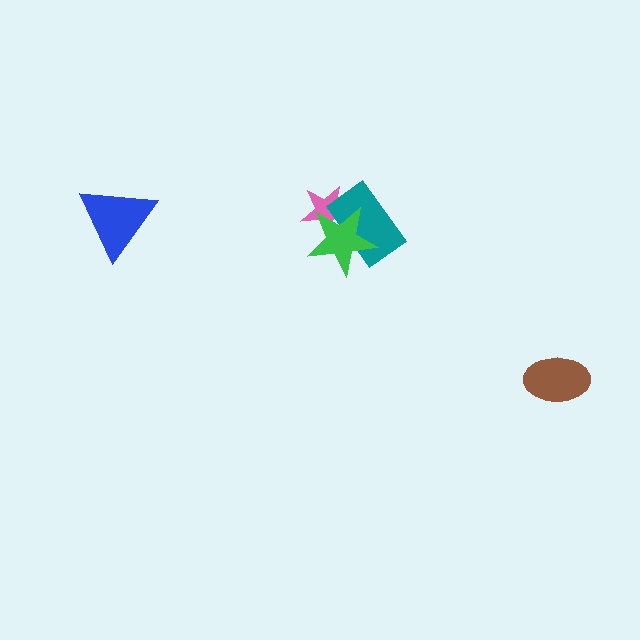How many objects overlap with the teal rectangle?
2 objects overlap with the teal rectangle.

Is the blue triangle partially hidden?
No, no other shape covers it.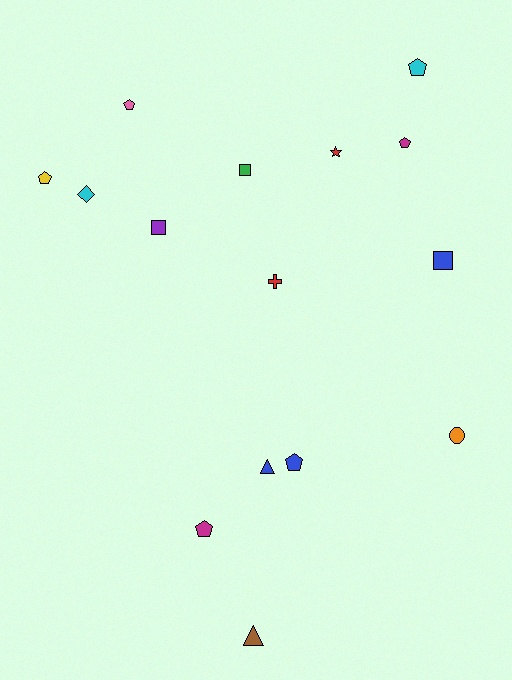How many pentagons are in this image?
There are 6 pentagons.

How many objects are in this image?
There are 15 objects.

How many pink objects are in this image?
There is 1 pink object.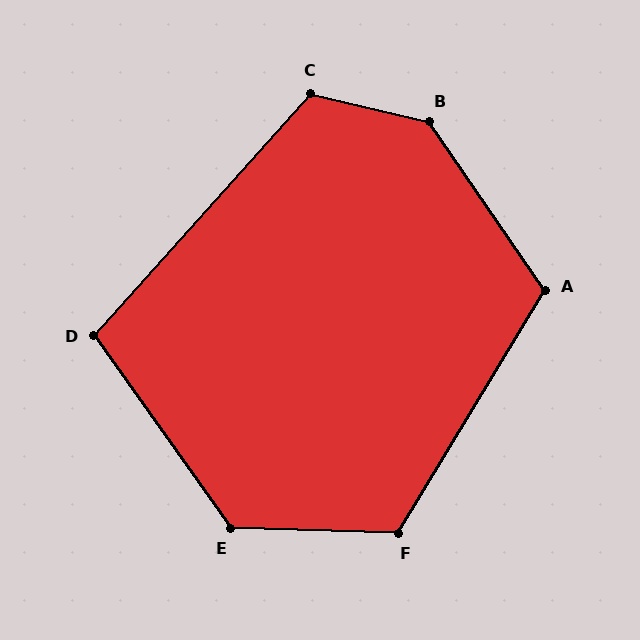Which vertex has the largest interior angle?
B, at approximately 138 degrees.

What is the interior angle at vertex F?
Approximately 120 degrees (obtuse).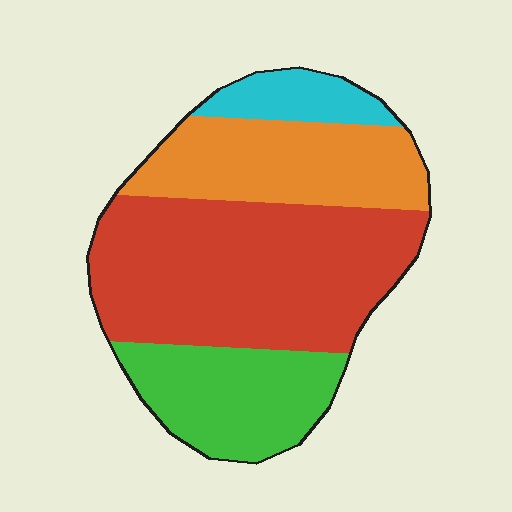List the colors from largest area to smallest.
From largest to smallest: red, orange, green, cyan.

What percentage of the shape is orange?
Orange takes up about one quarter (1/4) of the shape.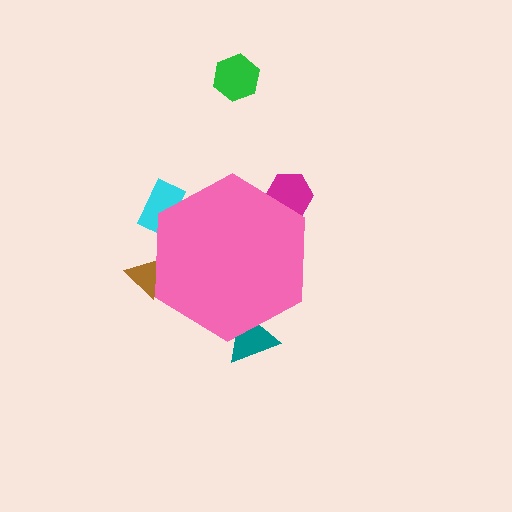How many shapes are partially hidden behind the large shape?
4 shapes are partially hidden.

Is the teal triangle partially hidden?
Yes, the teal triangle is partially hidden behind the pink hexagon.